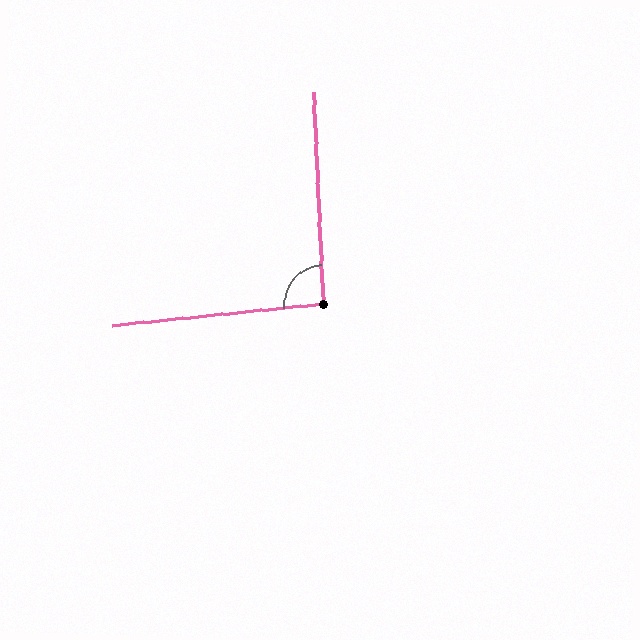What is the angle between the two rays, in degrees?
Approximately 93 degrees.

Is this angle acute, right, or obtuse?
It is approximately a right angle.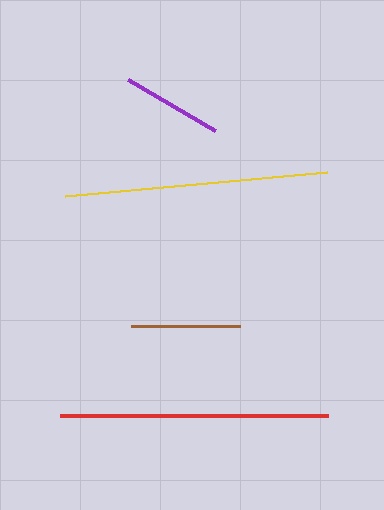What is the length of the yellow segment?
The yellow segment is approximately 263 pixels long.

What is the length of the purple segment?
The purple segment is approximately 101 pixels long.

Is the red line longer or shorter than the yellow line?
The red line is longer than the yellow line.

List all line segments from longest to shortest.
From longest to shortest: red, yellow, brown, purple.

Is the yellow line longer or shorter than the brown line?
The yellow line is longer than the brown line.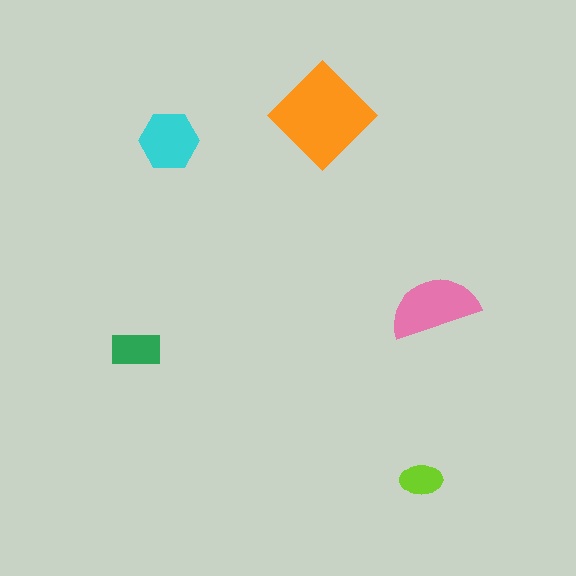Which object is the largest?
The orange diamond.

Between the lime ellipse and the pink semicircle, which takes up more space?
The pink semicircle.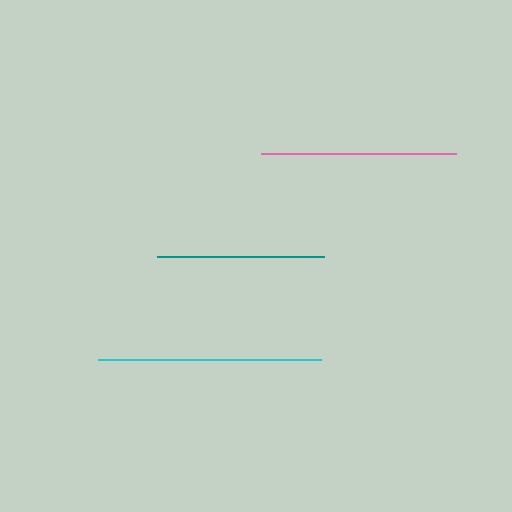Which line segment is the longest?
The cyan line is the longest at approximately 223 pixels.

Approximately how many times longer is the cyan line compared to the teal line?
The cyan line is approximately 1.3 times the length of the teal line.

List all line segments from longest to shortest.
From longest to shortest: cyan, pink, teal.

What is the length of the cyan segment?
The cyan segment is approximately 223 pixels long.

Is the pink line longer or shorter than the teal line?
The pink line is longer than the teal line.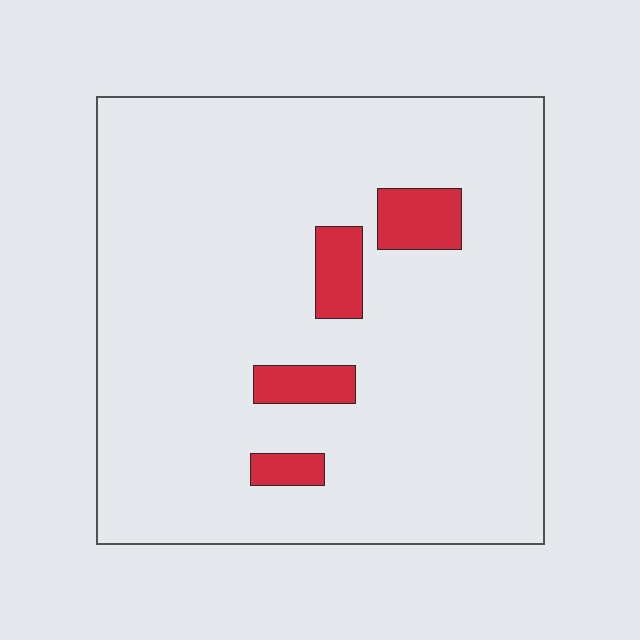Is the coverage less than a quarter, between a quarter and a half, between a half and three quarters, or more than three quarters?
Less than a quarter.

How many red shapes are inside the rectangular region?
4.